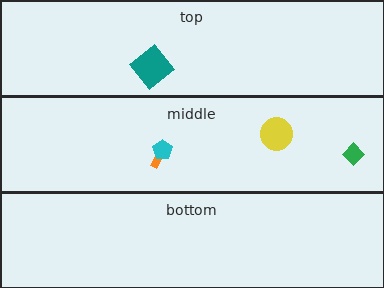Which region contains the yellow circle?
The middle region.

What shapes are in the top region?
The teal diamond.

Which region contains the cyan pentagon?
The middle region.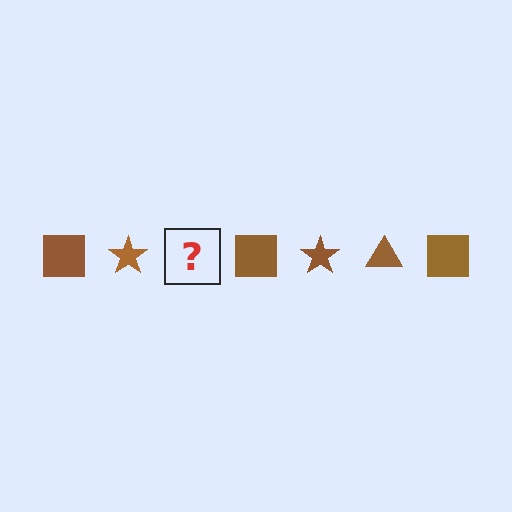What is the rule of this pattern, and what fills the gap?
The rule is that the pattern cycles through square, star, triangle shapes in brown. The gap should be filled with a brown triangle.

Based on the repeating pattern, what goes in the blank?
The blank should be a brown triangle.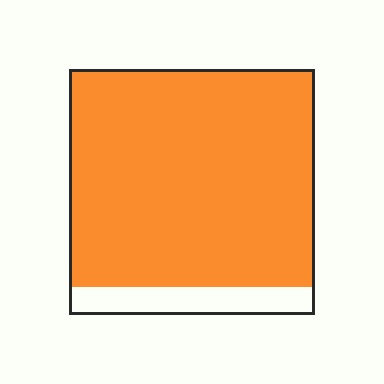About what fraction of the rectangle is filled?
About seven eighths (7/8).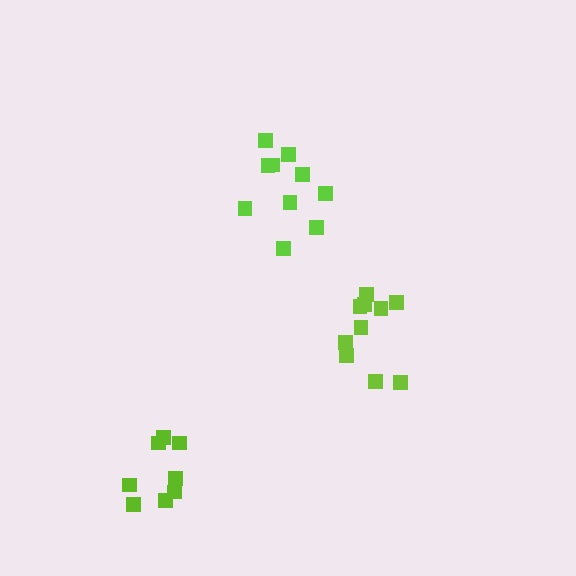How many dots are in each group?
Group 1: 10 dots, Group 2: 8 dots, Group 3: 10 dots (28 total).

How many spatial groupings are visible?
There are 3 spatial groupings.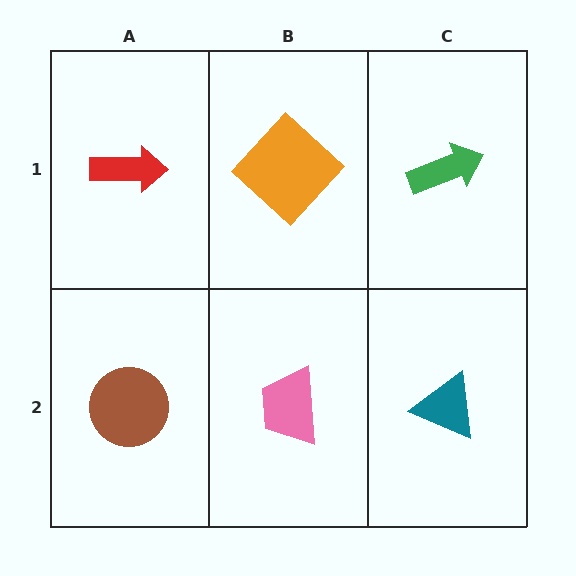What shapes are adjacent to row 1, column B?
A pink trapezoid (row 2, column B), a red arrow (row 1, column A), a green arrow (row 1, column C).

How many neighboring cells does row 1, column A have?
2.